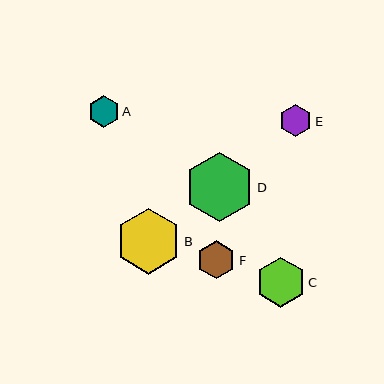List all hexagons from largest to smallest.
From largest to smallest: D, B, C, F, E, A.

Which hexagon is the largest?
Hexagon D is the largest with a size of approximately 69 pixels.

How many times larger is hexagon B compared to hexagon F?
Hexagon B is approximately 1.7 times the size of hexagon F.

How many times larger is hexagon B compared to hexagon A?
Hexagon B is approximately 2.1 times the size of hexagon A.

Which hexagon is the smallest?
Hexagon A is the smallest with a size of approximately 31 pixels.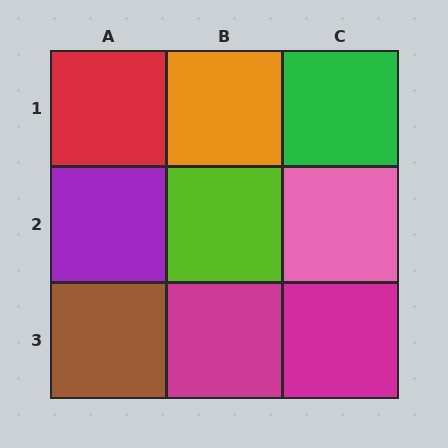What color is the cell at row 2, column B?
Lime.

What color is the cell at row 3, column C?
Magenta.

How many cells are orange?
1 cell is orange.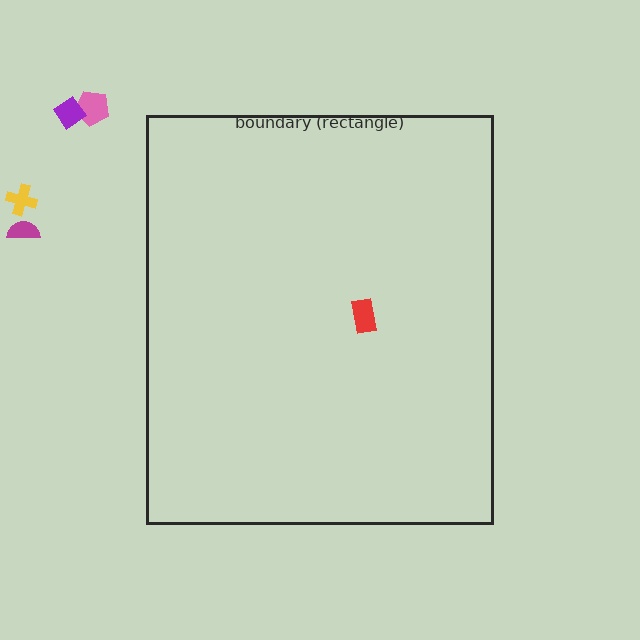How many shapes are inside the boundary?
1 inside, 4 outside.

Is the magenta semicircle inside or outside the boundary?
Outside.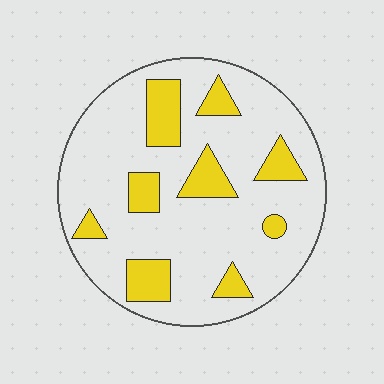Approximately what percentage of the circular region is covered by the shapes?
Approximately 20%.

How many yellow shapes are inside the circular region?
9.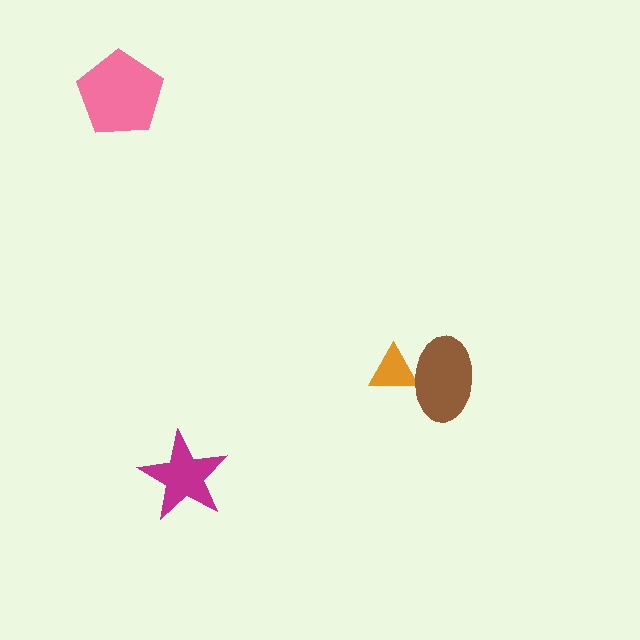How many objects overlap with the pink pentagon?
0 objects overlap with the pink pentagon.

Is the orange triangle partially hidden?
Yes, it is partially covered by another shape.